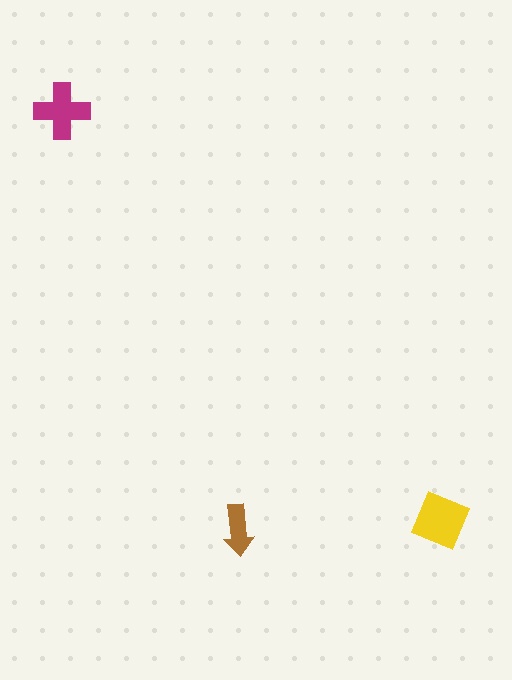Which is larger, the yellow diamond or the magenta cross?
The yellow diamond.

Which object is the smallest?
The brown arrow.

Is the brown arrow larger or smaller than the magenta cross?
Smaller.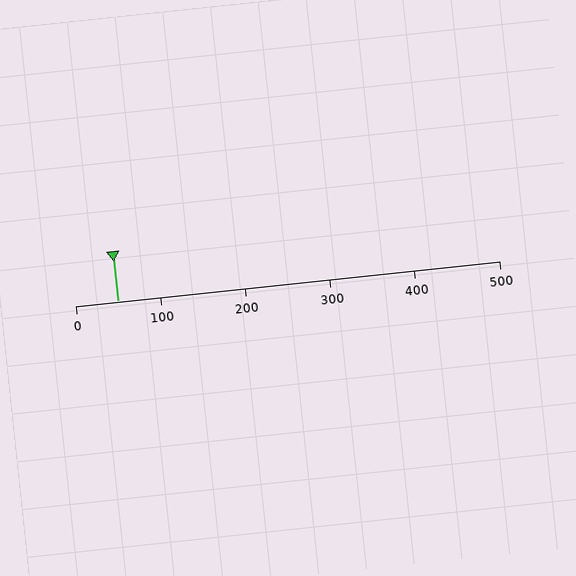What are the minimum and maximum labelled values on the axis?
The axis runs from 0 to 500.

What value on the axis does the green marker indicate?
The marker indicates approximately 50.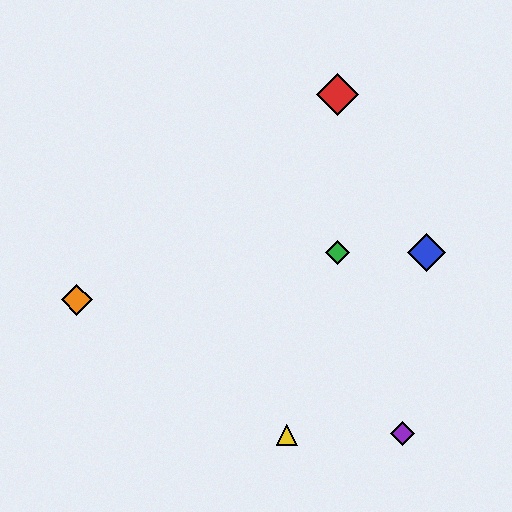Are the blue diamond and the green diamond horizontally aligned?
Yes, both are at y≈252.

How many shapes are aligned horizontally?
2 shapes (the blue diamond, the green diamond) are aligned horizontally.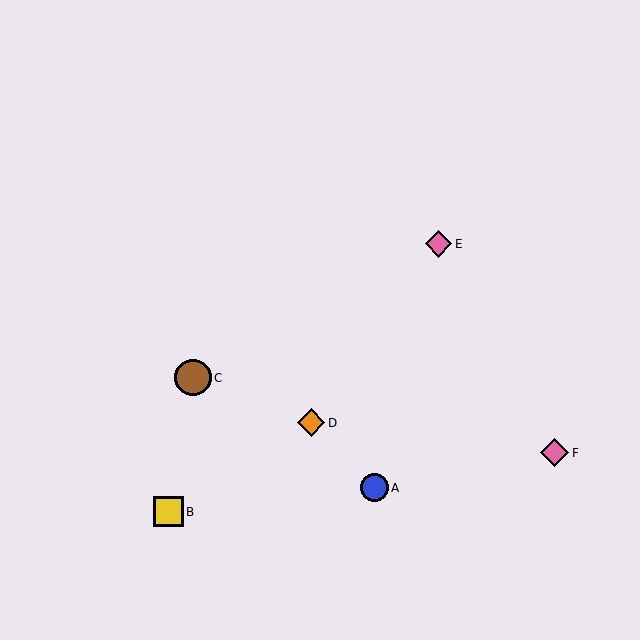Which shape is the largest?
The brown circle (labeled C) is the largest.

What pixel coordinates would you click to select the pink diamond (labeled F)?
Click at (554, 453) to select the pink diamond F.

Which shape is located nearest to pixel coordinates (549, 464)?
The pink diamond (labeled F) at (554, 453) is nearest to that location.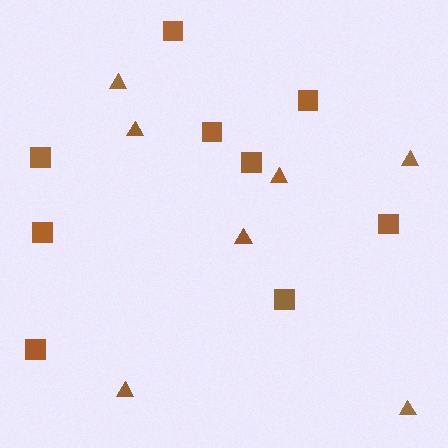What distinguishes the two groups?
There are 2 groups: one group of triangles (7) and one group of squares (9).